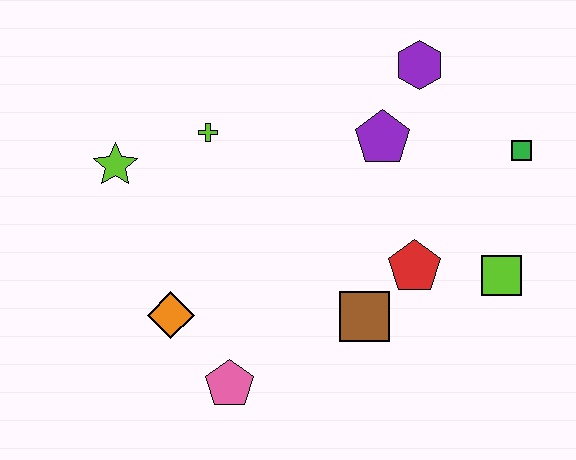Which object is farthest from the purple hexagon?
The pink pentagon is farthest from the purple hexagon.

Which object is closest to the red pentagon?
The brown square is closest to the red pentagon.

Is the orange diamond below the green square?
Yes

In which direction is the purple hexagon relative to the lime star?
The purple hexagon is to the right of the lime star.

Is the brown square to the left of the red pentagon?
Yes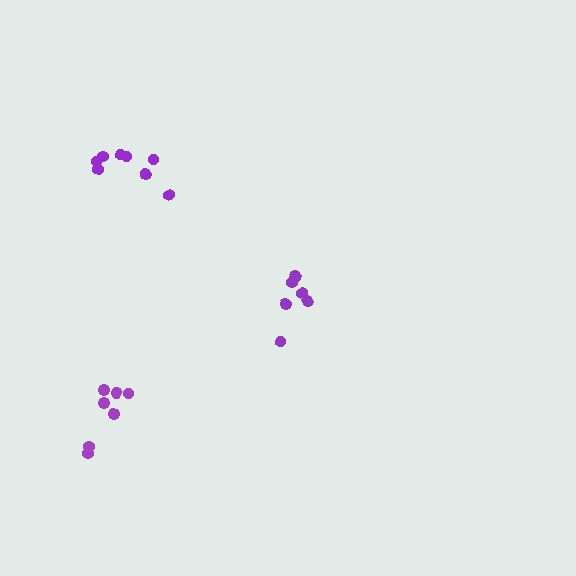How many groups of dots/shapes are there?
There are 3 groups.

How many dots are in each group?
Group 1: 7 dots, Group 2: 8 dots, Group 3: 7 dots (22 total).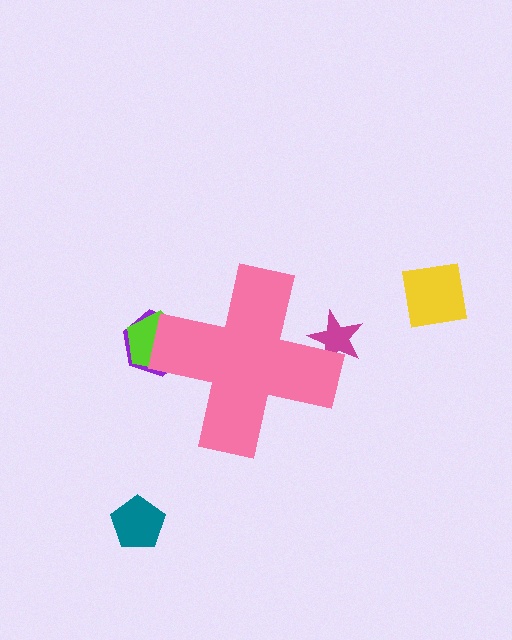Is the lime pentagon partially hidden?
Yes, the lime pentagon is partially hidden behind the pink cross.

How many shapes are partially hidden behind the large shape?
3 shapes are partially hidden.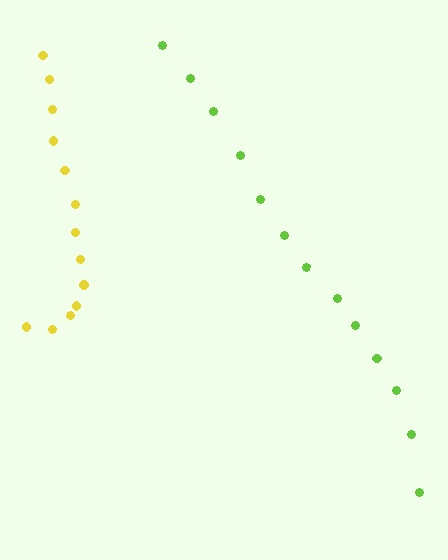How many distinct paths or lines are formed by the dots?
There are 2 distinct paths.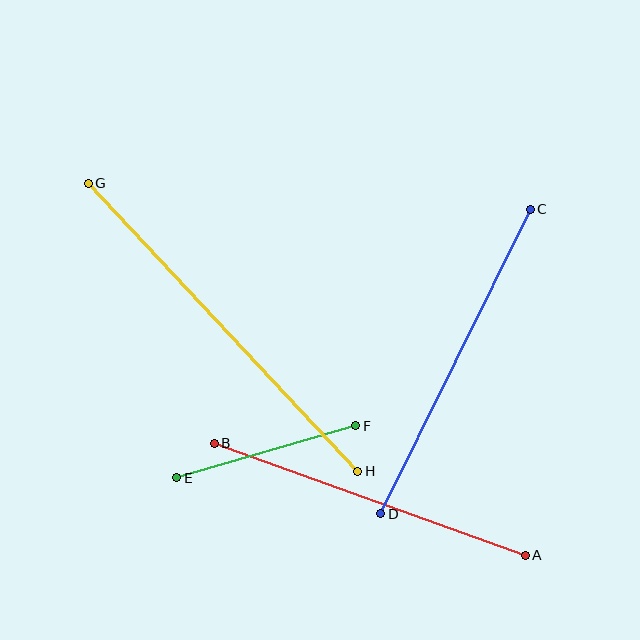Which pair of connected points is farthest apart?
Points G and H are farthest apart.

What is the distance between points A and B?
The distance is approximately 330 pixels.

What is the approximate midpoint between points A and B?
The midpoint is at approximately (370, 499) pixels.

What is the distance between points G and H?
The distance is approximately 394 pixels.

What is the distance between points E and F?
The distance is approximately 186 pixels.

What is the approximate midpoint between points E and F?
The midpoint is at approximately (266, 452) pixels.